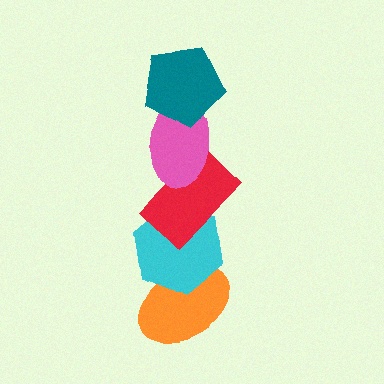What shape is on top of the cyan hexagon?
The red rectangle is on top of the cyan hexagon.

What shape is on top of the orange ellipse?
The cyan hexagon is on top of the orange ellipse.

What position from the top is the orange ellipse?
The orange ellipse is 5th from the top.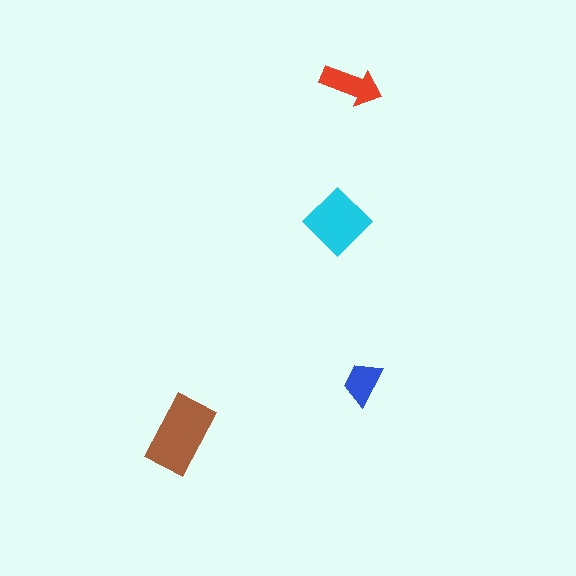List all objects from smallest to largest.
The blue trapezoid, the red arrow, the cyan diamond, the brown rectangle.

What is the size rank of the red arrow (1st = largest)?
3rd.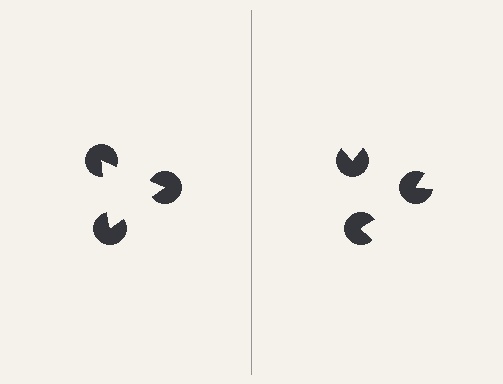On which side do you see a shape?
An illusory triangle appears on the left side. On the right side the wedge cuts are rotated, so no coherent shape forms.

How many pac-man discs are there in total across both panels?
6 — 3 on each side.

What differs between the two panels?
The pac-man discs are positioned identically on both sides; only the wedge orientations differ. On the left they align to a triangle; on the right they are misaligned.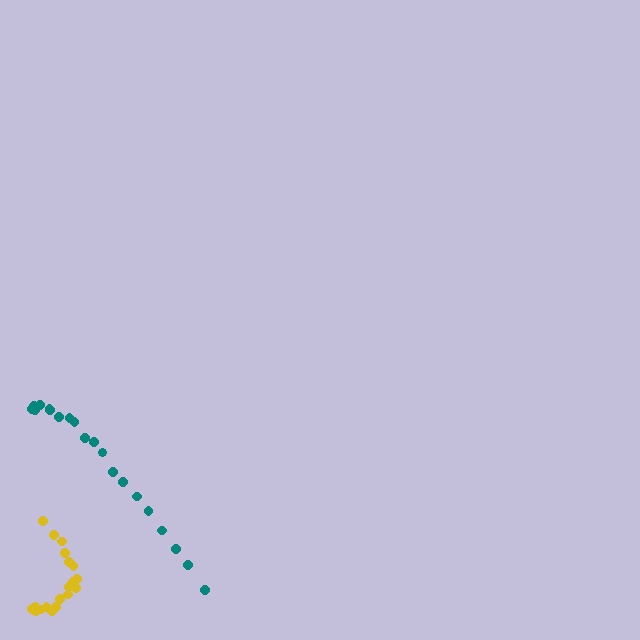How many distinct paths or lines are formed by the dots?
There are 2 distinct paths.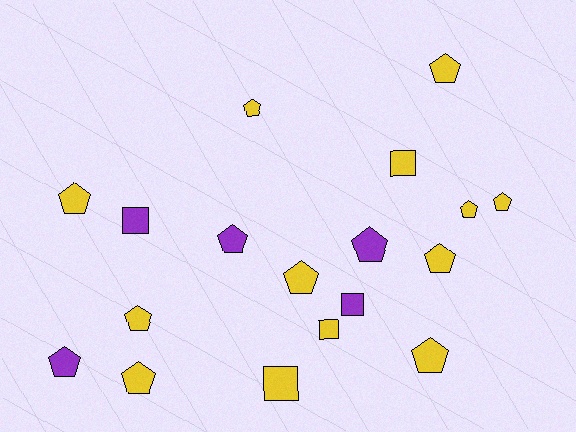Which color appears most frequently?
Yellow, with 13 objects.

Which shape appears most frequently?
Pentagon, with 13 objects.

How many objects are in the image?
There are 18 objects.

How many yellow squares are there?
There are 3 yellow squares.